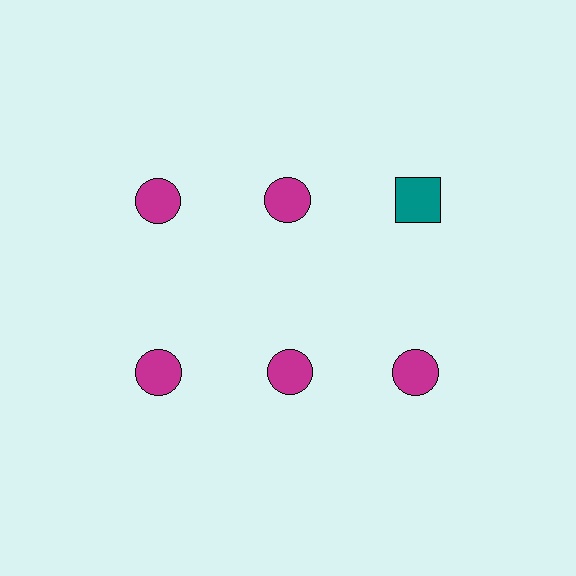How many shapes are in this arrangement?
There are 6 shapes arranged in a grid pattern.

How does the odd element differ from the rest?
It differs in both color (teal instead of magenta) and shape (square instead of circle).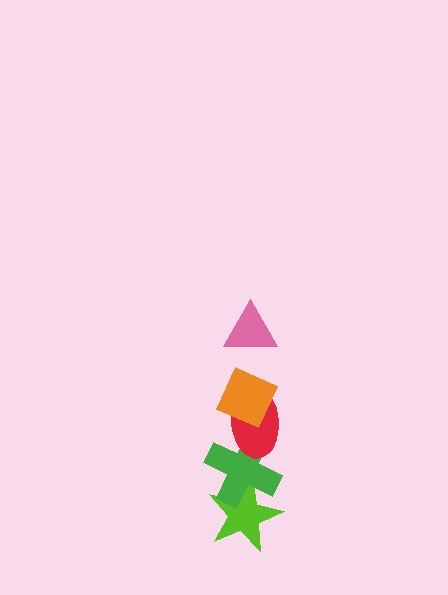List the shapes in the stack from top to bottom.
From top to bottom: the pink triangle, the orange diamond, the red ellipse, the green cross, the lime star.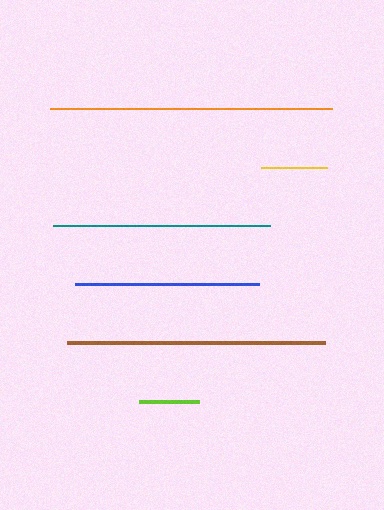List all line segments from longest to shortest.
From longest to shortest: orange, brown, teal, blue, yellow, lime.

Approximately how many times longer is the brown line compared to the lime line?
The brown line is approximately 4.2 times the length of the lime line.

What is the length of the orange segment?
The orange segment is approximately 282 pixels long.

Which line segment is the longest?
The orange line is the longest at approximately 282 pixels.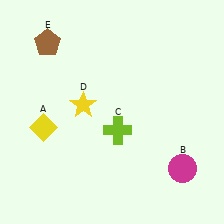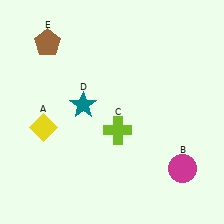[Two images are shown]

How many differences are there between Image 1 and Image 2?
There is 1 difference between the two images.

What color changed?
The star (D) changed from yellow in Image 1 to teal in Image 2.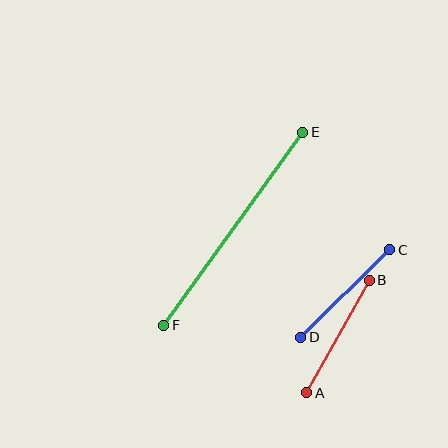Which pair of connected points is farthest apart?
Points E and F are farthest apart.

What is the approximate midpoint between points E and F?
The midpoint is at approximately (233, 229) pixels.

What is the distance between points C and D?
The distance is approximately 125 pixels.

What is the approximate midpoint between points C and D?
The midpoint is at approximately (345, 294) pixels.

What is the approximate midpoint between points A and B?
The midpoint is at approximately (338, 337) pixels.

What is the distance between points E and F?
The distance is approximately 238 pixels.